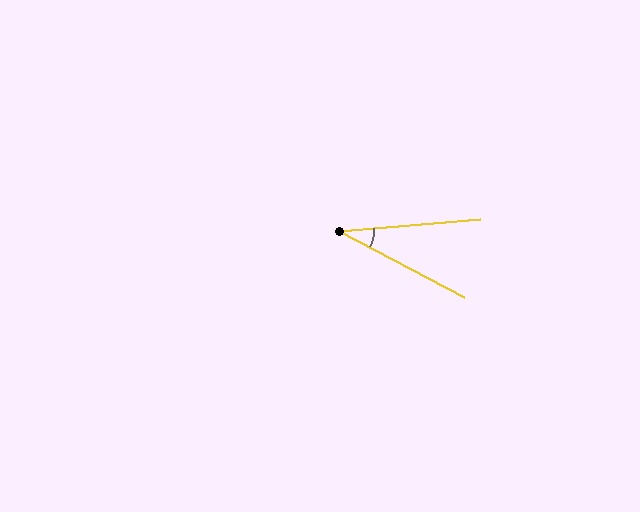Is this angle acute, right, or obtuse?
It is acute.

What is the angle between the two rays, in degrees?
Approximately 33 degrees.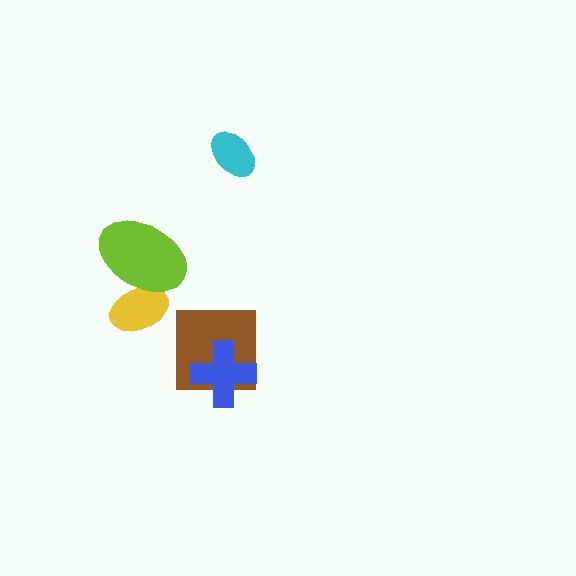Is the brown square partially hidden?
Yes, it is partially covered by another shape.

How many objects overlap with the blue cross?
1 object overlaps with the blue cross.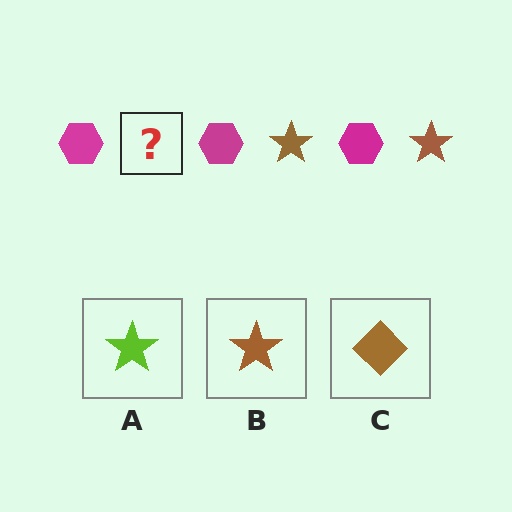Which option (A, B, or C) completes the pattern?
B.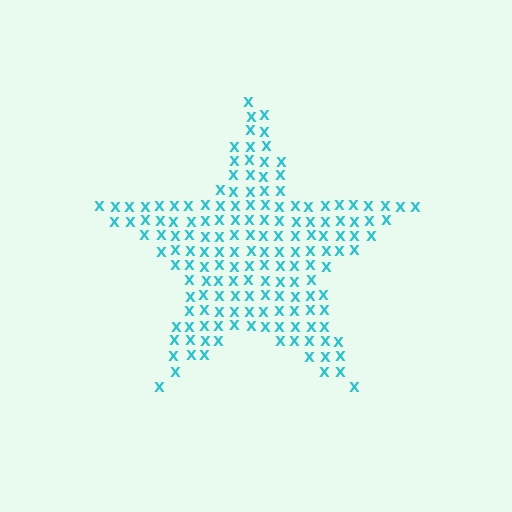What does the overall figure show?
The overall figure shows a star.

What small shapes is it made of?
It is made of small letter X's.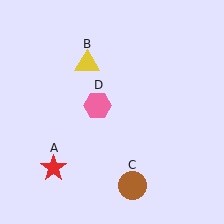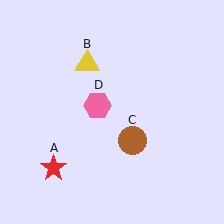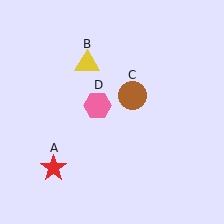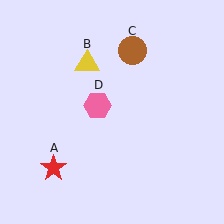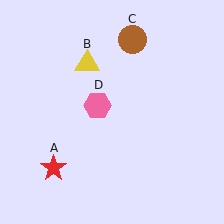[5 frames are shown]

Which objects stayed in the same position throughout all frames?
Red star (object A) and yellow triangle (object B) and pink hexagon (object D) remained stationary.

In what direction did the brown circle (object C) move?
The brown circle (object C) moved up.